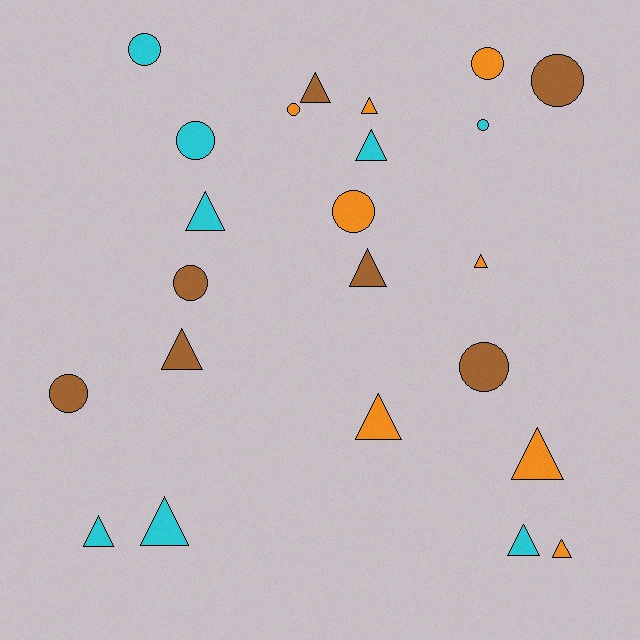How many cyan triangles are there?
There are 5 cyan triangles.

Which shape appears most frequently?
Triangle, with 13 objects.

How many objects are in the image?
There are 23 objects.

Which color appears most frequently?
Orange, with 8 objects.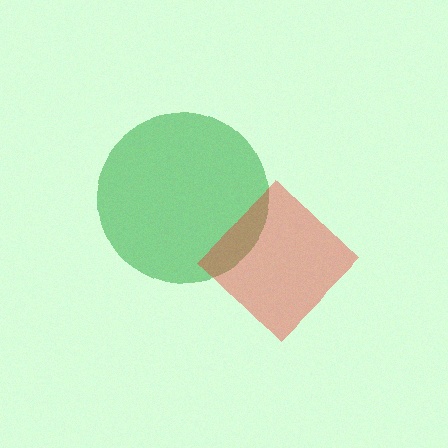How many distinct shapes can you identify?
There are 2 distinct shapes: a green circle, a red diamond.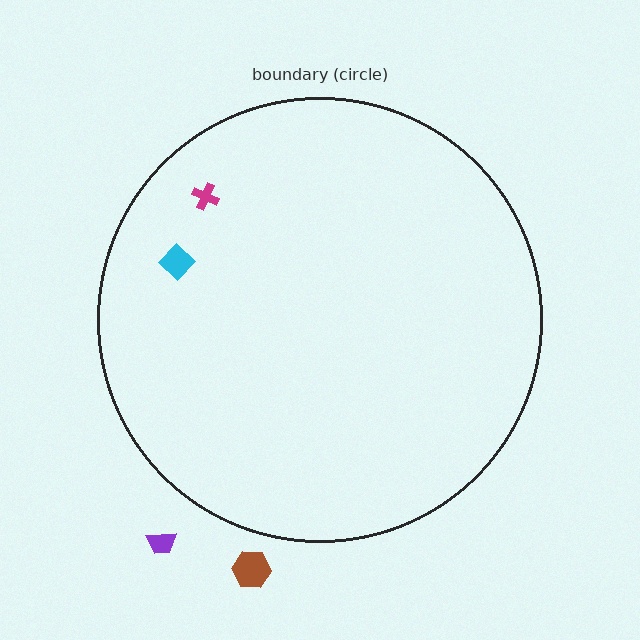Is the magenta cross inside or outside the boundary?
Inside.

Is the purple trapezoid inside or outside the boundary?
Outside.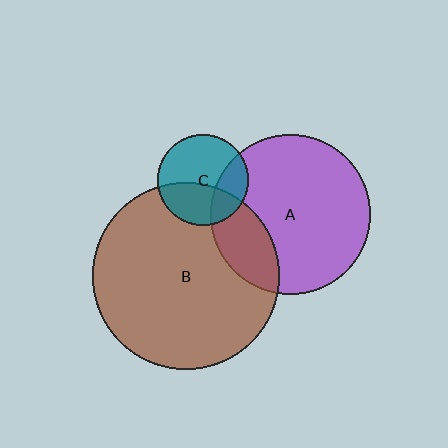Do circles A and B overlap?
Yes.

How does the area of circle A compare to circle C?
Approximately 3.1 times.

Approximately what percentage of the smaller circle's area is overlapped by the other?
Approximately 20%.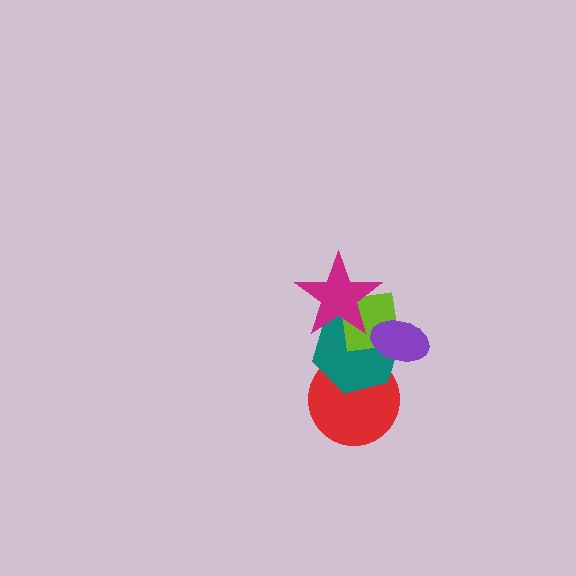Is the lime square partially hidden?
Yes, it is partially covered by another shape.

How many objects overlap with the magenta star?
2 objects overlap with the magenta star.